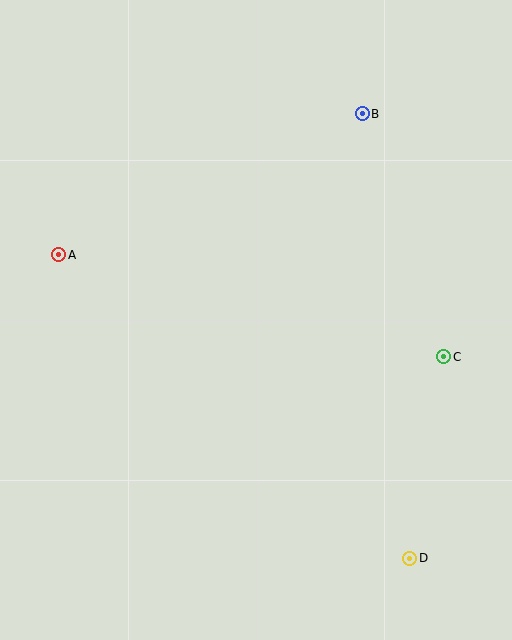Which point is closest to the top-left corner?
Point A is closest to the top-left corner.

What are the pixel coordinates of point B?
Point B is at (362, 114).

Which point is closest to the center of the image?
Point C at (444, 357) is closest to the center.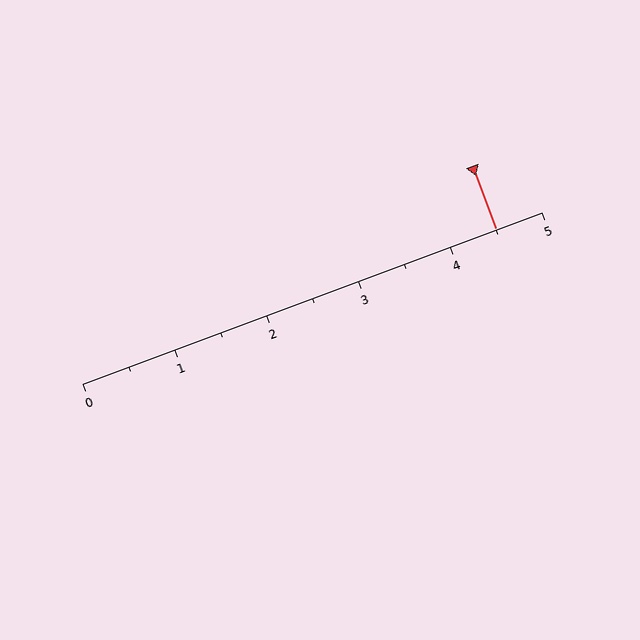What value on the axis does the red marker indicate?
The marker indicates approximately 4.5.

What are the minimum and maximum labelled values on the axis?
The axis runs from 0 to 5.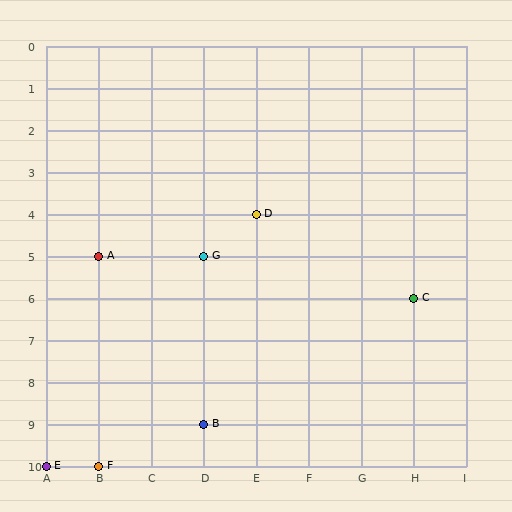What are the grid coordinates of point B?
Point B is at grid coordinates (D, 9).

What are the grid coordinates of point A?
Point A is at grid coordinates (B, 5).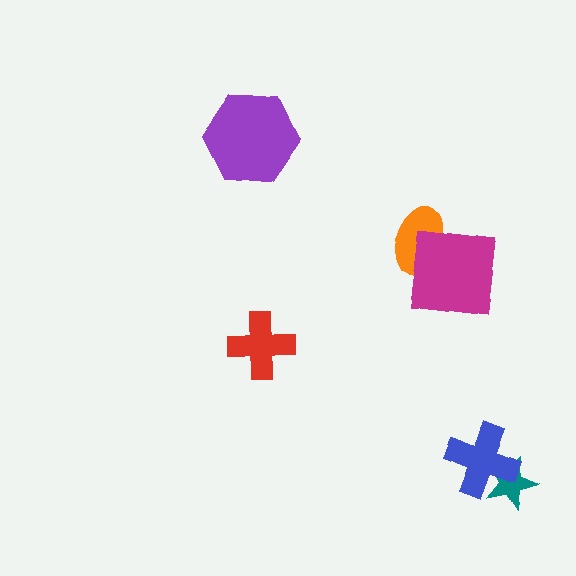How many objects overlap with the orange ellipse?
1 object overlaps with the orange ellipse.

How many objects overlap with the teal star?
1 object overlaps with the teal star.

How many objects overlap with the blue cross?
1 object overlaps with the blue cross.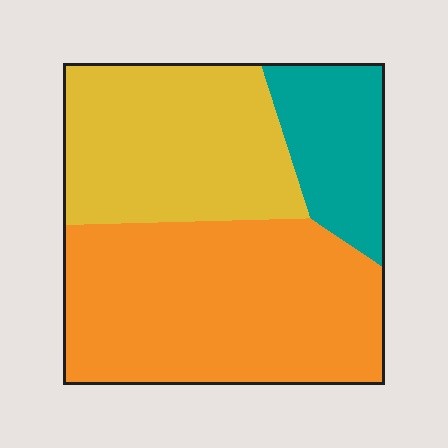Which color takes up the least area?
Teal, at roughly 15%.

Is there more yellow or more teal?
Yellow.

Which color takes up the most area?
Orange, at roughly 50%.